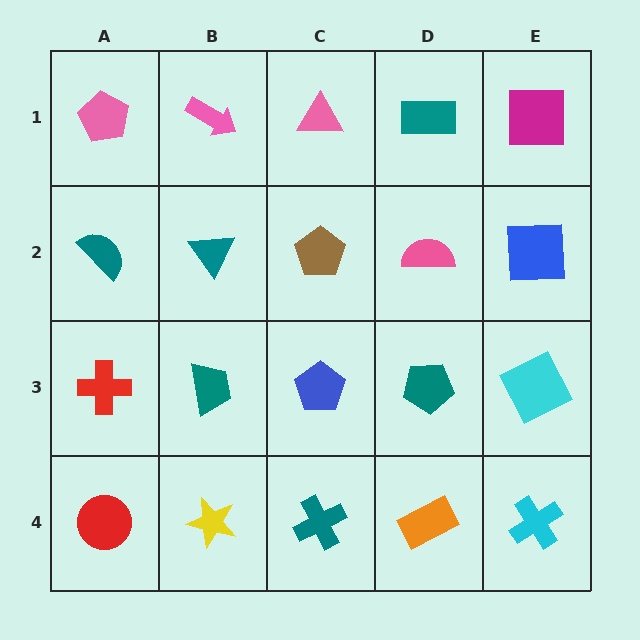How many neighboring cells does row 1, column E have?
2.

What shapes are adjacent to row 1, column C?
A brown pentagon (row 2, column C), a pink arrow (row 1, column B), a teal rectangle (row 1, column D).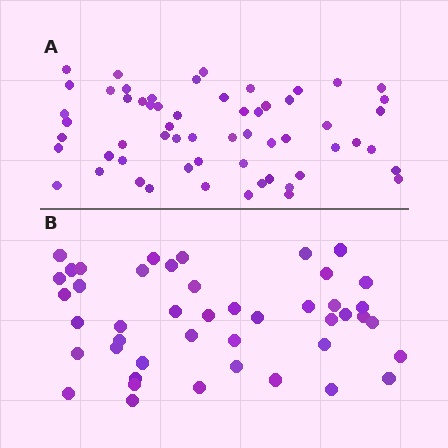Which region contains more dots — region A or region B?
Region A (the top region) has more dots.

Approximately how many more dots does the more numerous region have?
Region A has approximately 15 more dots than region B.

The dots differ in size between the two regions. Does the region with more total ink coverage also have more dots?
No. Region B has more total ink coverage because its dots are larger, but region A actually contains more individual dots. Total area can be misleading — the number of items is what matters here.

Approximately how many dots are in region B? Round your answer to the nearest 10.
About 40 dots. (The exact count is 45, which rounds to 40.)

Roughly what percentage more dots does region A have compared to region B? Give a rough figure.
About 30% more.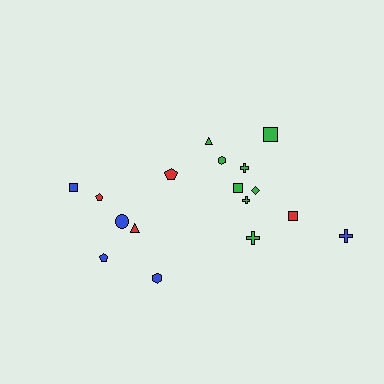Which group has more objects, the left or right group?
The right group.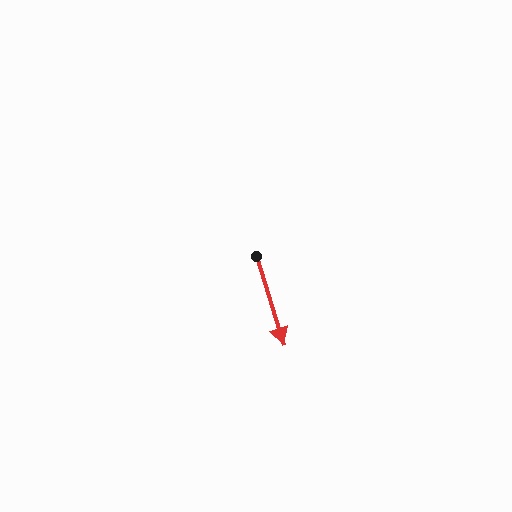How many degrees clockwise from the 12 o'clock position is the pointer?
Approximately 163 degrees.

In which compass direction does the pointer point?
South.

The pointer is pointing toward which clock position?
Roughly 5 o'clock.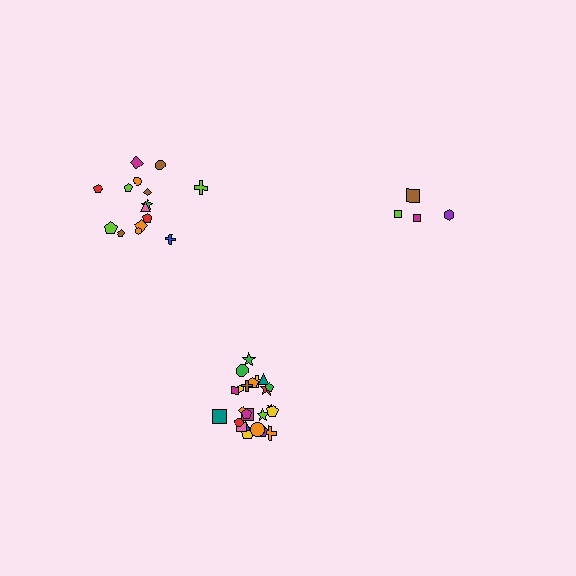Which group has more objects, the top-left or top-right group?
The top-left group.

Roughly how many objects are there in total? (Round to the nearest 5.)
Roughly 45 objects in total.